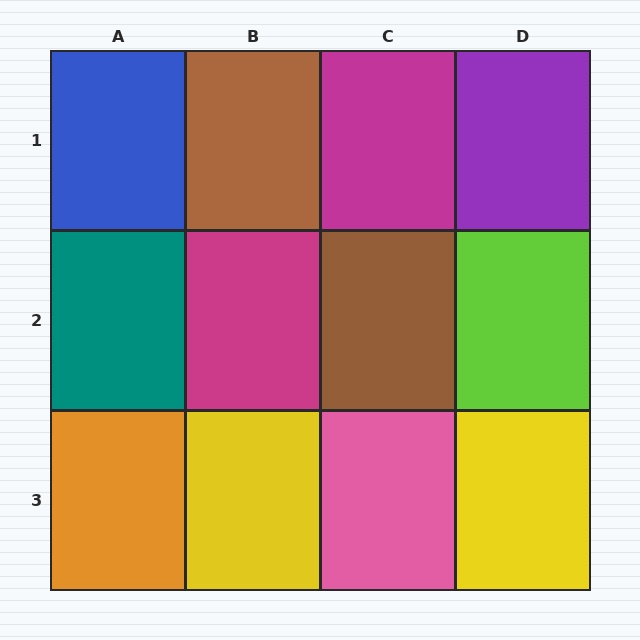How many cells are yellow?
2 cells are yellow.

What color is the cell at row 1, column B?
Brown.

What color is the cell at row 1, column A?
Blue.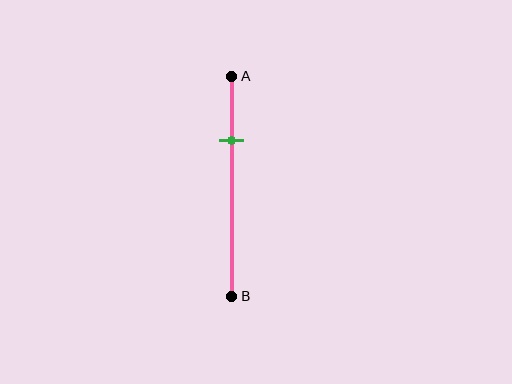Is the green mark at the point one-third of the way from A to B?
No, the mark is at about 30% from A, not at the 33% one-third point.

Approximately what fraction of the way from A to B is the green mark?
The green mark is approximately 30% of the way from A to B.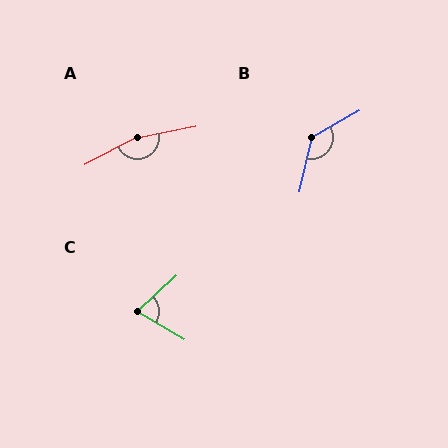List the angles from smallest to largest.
C (73°), B (133°), A (164°).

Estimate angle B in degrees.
Approximately 133 degrees.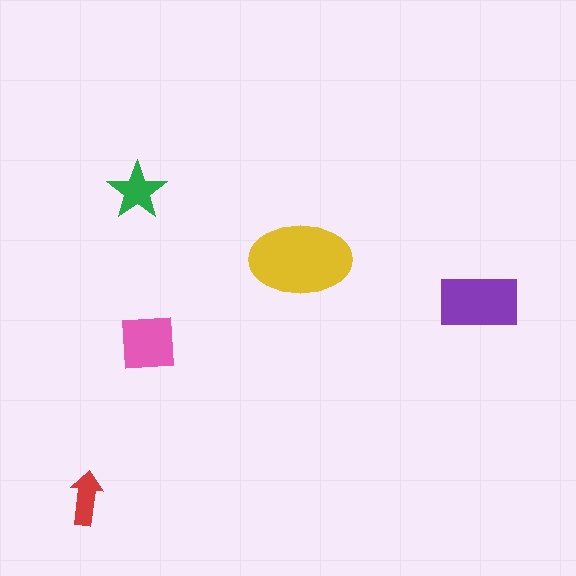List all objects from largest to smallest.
The yellow ellipse, the purple rectangle, the pink square, the green star, the red arrow.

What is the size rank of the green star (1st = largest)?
4th.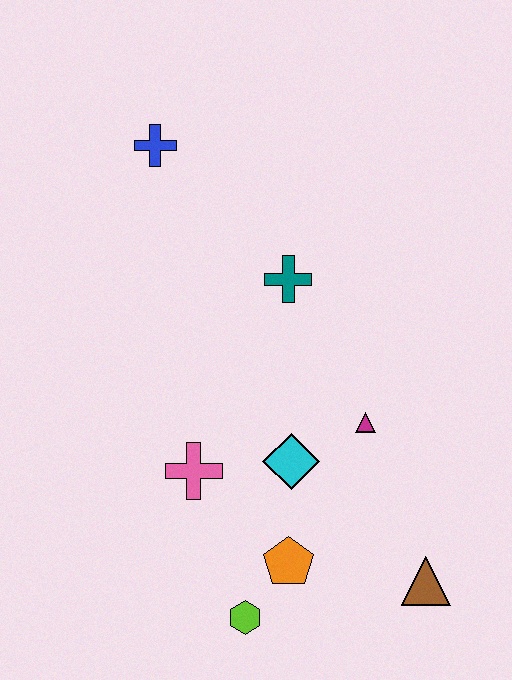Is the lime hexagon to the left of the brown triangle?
Yes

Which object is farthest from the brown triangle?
The blue cross is farthest from the brown triangle.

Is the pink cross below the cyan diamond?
Yes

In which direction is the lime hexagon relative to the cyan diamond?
The lime hexagon is below the cyan diamond.